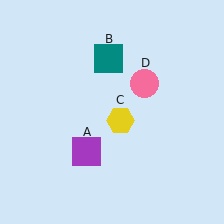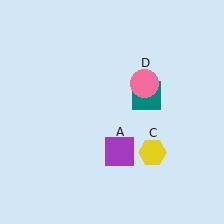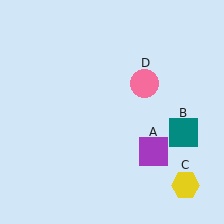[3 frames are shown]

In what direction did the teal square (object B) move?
The teal square (object B) moved down and to the right.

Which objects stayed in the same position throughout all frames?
Pink circle (object D) remained stationary.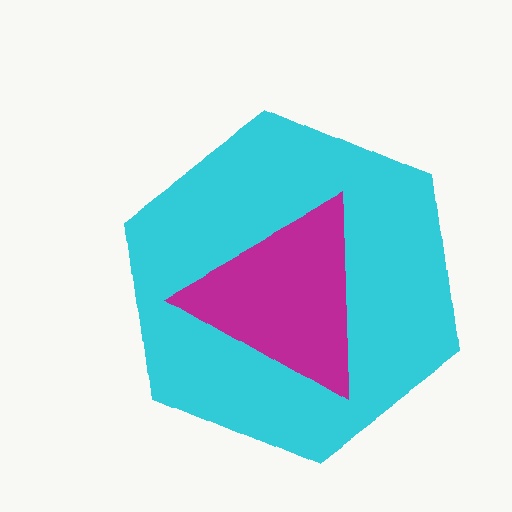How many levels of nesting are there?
2.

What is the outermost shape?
The cyan hexagon.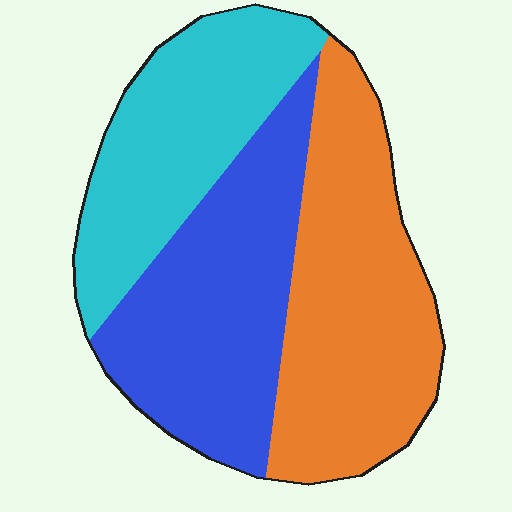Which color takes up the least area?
Cyan, at roughly 30%.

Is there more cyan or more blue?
Blue.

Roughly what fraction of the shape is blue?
Blue takes up about one third (1/3) of the shape.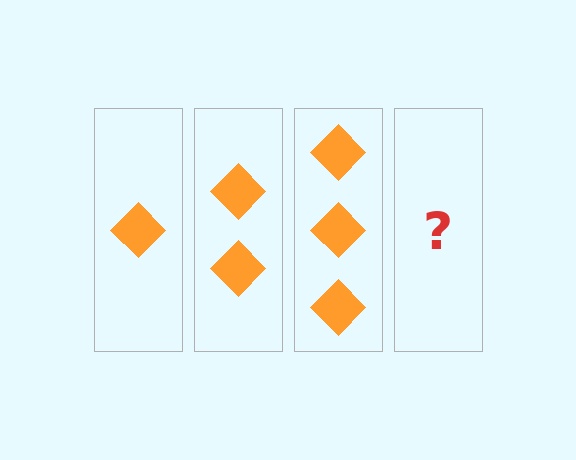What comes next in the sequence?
The next element should be 4 diamonds.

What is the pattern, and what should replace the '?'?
The pattern is that each step adds one more diamond. The '?' should be 4 diamonds.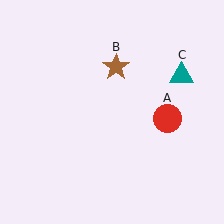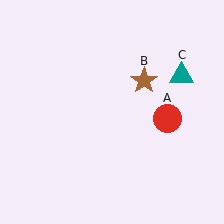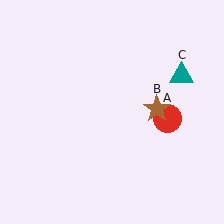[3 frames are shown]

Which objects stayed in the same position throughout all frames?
Red circle (object A) and teal triangle (object C) remained stationary.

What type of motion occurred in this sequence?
The brown star (object B) rotated clockwise around the center of the scene.